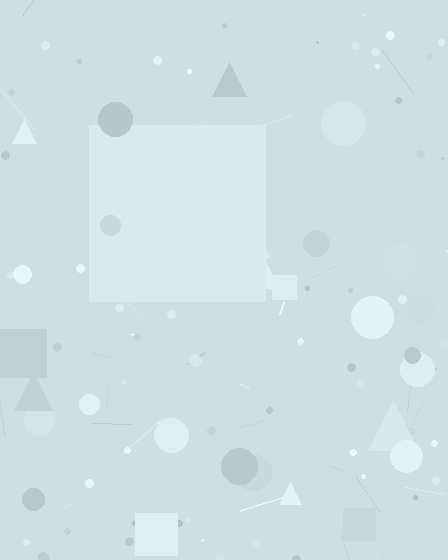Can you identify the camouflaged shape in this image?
The camouflaged shape is a square.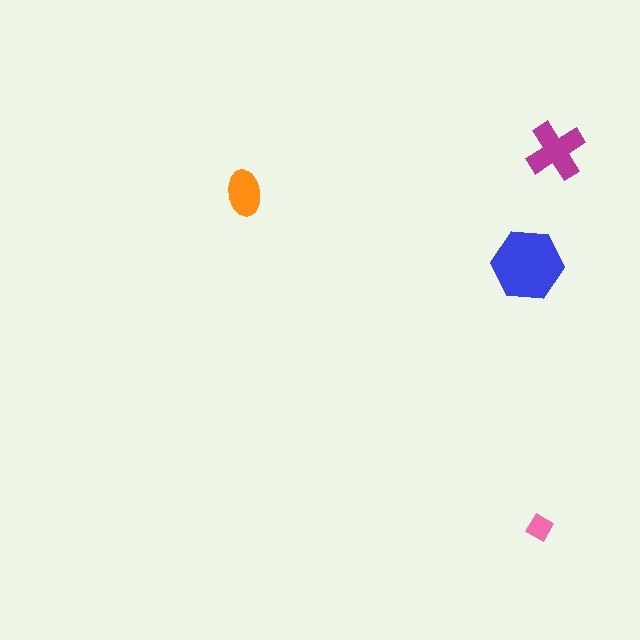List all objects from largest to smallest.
The blue hexagon, the magenta cross, the orange ellipse, the pink diamond.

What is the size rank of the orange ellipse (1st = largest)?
3rd.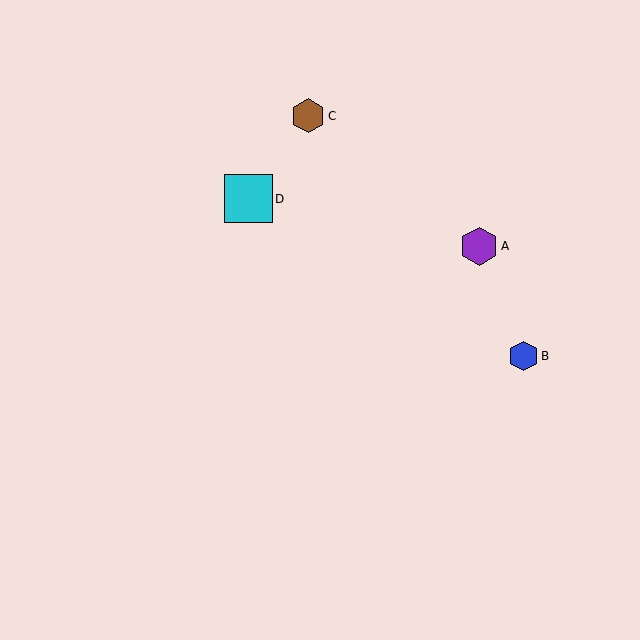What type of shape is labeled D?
Shape D is a cyan square.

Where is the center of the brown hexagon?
The center of the brown hexagon is at (308, 116).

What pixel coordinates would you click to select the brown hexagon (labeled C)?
Click at (308, 116) to select the brown hexagon C.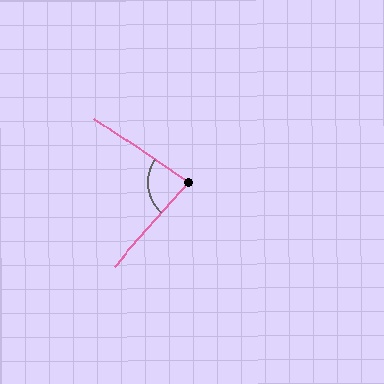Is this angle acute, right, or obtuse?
It is acute.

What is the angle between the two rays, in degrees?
Approximately 83 degrees.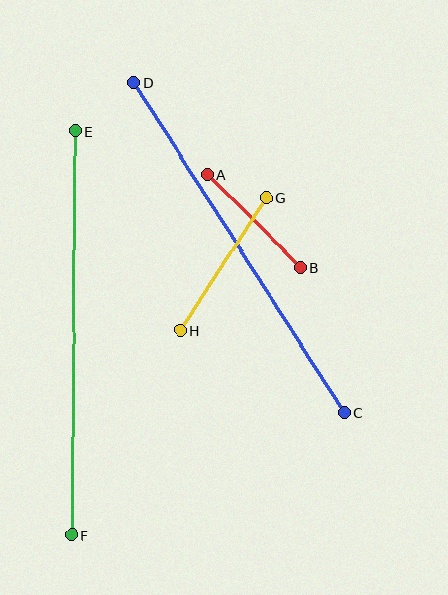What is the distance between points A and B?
The distance is approximately 132 pixels.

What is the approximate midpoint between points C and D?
The midpoint is at approximately (239, 248) pixels.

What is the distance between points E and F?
The distance is approximately 404 pixels.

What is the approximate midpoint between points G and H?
The midpoint is at approximately (223, 264) pixels.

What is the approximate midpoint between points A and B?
The midpoint is at approximately (254, 221) pixels.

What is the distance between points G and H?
The distance is approximately 158 pixels.